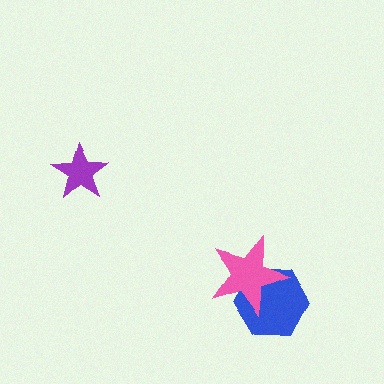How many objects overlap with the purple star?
0 objects overlap with the purple star.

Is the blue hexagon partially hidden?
Yes, it is partially covered by another shape.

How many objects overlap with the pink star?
1 object overlaps with the pink star.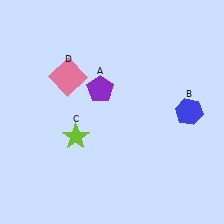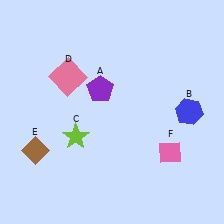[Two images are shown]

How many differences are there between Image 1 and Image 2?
There are 2 differences between the two images.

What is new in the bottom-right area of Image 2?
A pink diamond (F) was added in the bottom-right area of Image 2.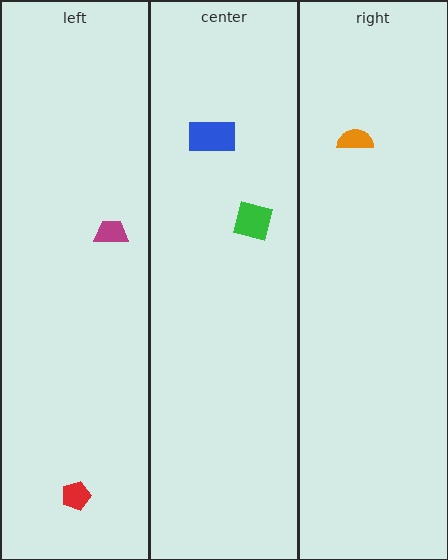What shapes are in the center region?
The blue rectangle, the green square.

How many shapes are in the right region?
1.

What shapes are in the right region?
The orange semicircle.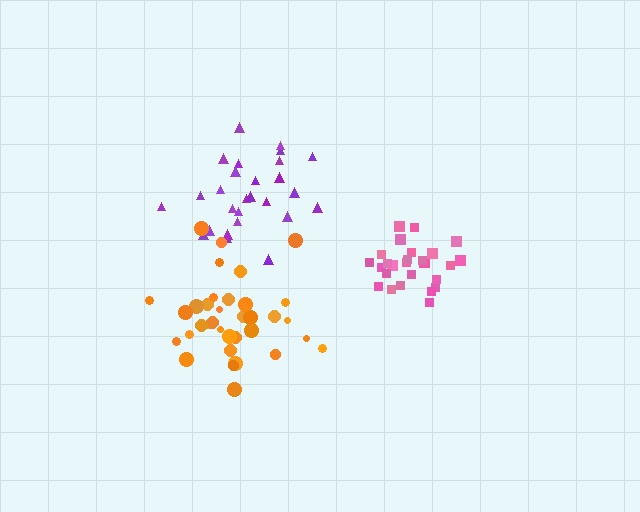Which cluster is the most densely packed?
Pink.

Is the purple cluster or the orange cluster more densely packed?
Orange.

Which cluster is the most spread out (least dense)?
Purple.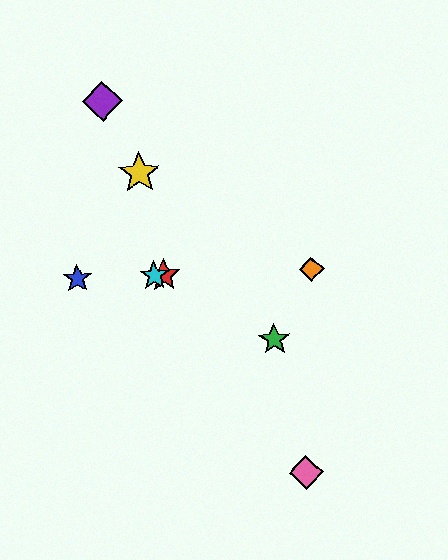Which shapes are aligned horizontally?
The red star, the blue star, the orange diamond, the cyan star are aligned horizontally.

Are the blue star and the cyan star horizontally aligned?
Yes, both are at y≈279.